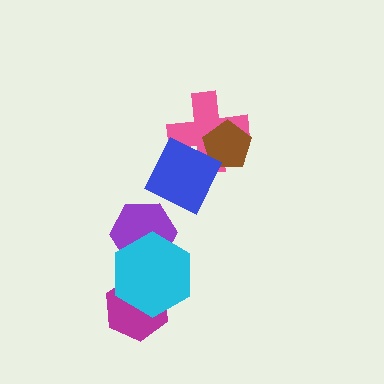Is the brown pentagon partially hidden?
Yes, it is partially covered by another shape.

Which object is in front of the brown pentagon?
The blue diamond is in front of the brown pentagon.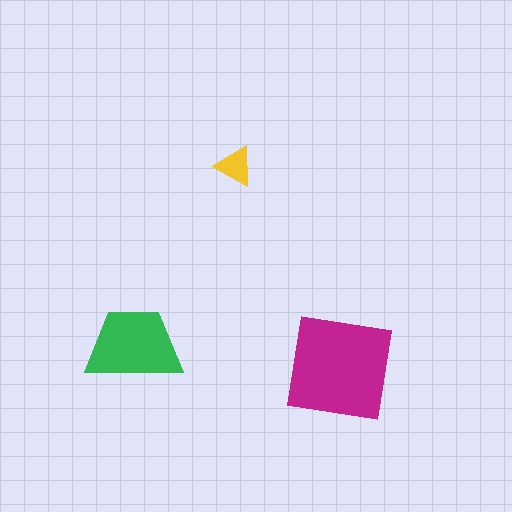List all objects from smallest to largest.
The yellow triangle, the green trapezoid, the magenta square.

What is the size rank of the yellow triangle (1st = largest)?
3rd.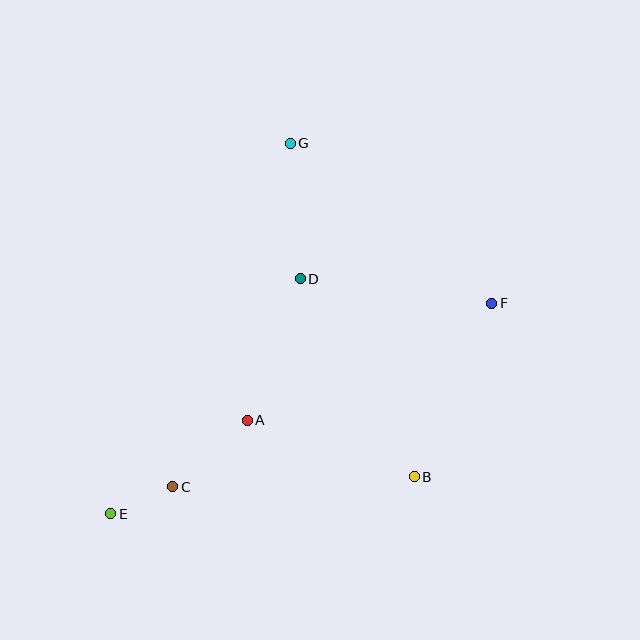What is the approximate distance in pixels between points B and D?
The distance between B and D is approximately 228 pixels.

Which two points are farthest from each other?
Points E and F are farthest from each other.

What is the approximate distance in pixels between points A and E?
The distance between A and E is approximately 165 pixels.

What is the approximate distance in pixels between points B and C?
The distance between B and C is approximately 242 pixels.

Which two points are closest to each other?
Points C and E are closest to each other.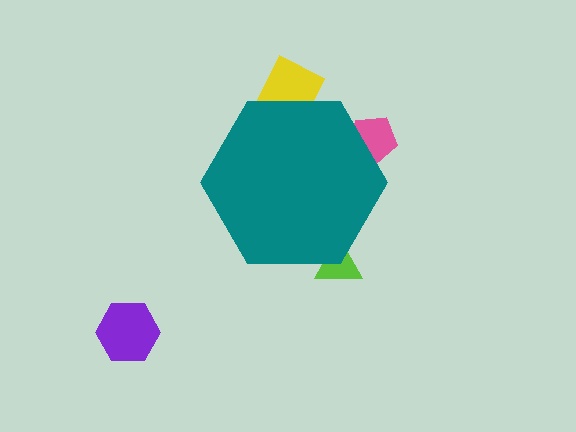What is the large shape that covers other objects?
A teal hexagon.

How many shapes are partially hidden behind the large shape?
3 shapes are partially hidden.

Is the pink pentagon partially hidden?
Yes, the pink pentagon is partially hidden behind the teal hexagon.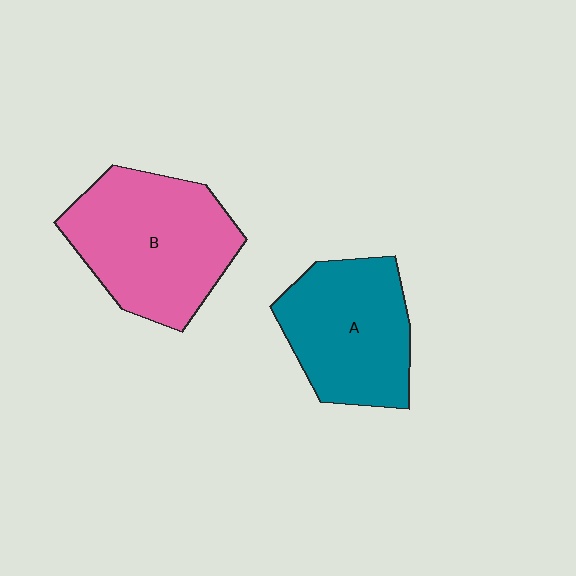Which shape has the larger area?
Shape B (pink).